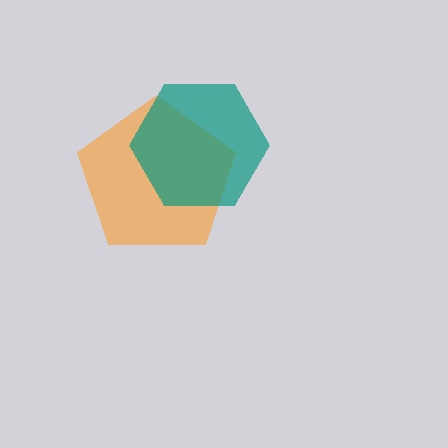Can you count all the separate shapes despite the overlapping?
Yes, there are 2 separate shapes.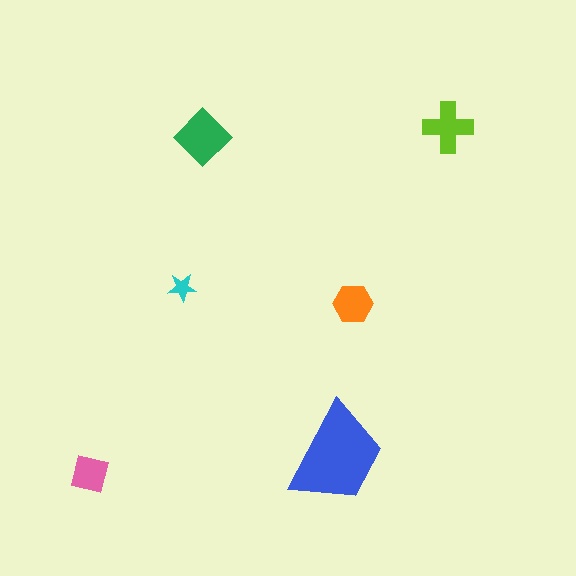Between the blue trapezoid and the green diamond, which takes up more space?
The blue trapezoid.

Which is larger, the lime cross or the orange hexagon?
The lime cross.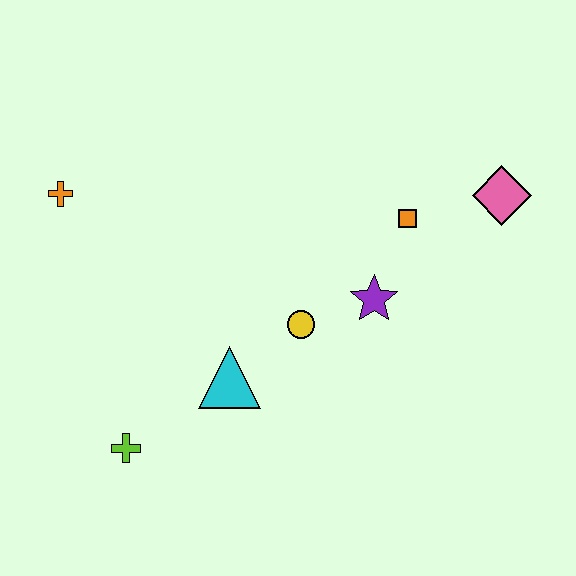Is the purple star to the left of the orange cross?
No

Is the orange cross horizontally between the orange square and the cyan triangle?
No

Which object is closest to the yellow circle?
The purple star is closest to the yellow circle.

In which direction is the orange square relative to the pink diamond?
The orange square is to the left of the pink diamond.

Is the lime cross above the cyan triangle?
No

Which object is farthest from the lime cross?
The pink diamond is farthest from the lime cross.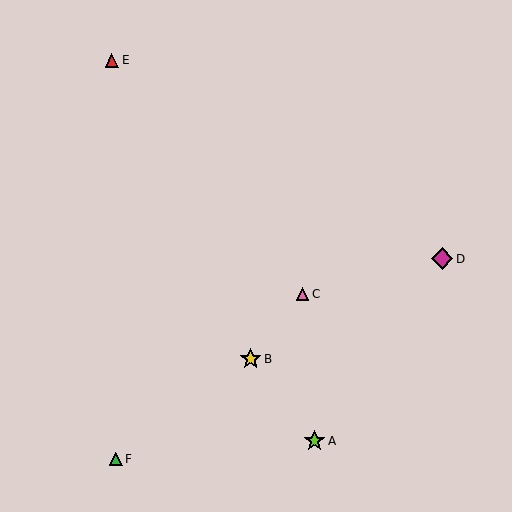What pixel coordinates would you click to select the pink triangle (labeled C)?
Click at (302, 294) to select the pink triangle C.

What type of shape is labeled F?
Shape F is a green triangle.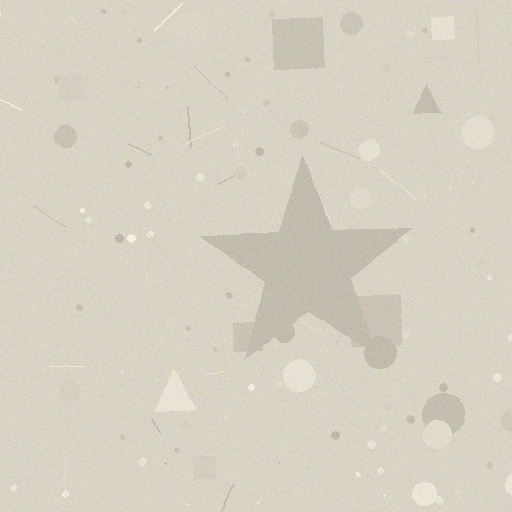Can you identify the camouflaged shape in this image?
The camouflaged shape is a star.